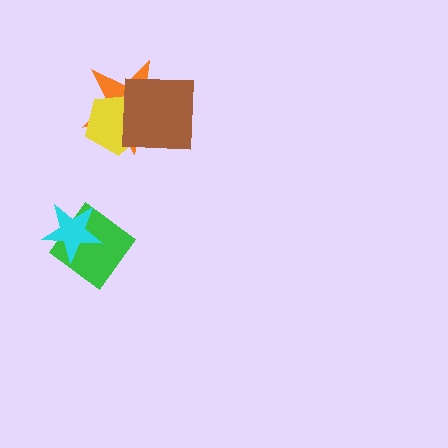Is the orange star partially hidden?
Yes, it is partially covered by another shape.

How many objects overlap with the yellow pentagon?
2 objects overlap with the yellow pentagon.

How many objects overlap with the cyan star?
1 object overlaps with the cyan star.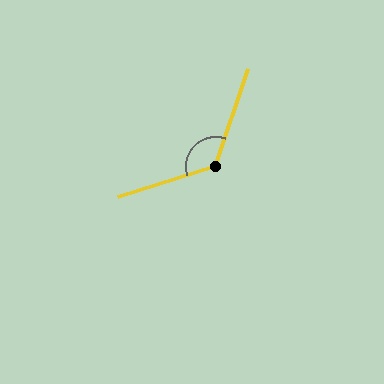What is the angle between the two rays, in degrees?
Approximately 126 degrees.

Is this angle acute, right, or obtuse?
It is obtuse.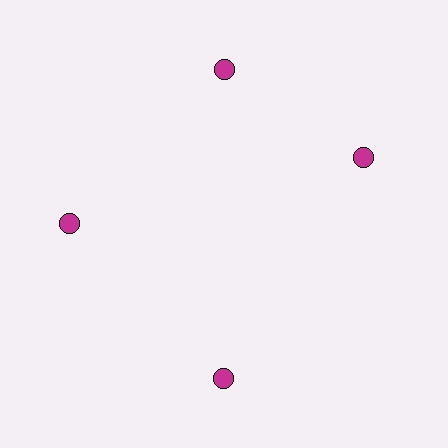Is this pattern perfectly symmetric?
No. The 4 magenta circles are arranged in a ring, but one element near the 3 o'clock position is rotated out of alignment along the ring, breaking the 4-fold rotational symmetry.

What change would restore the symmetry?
The symmetry would be restored by rotating it back into even spacing with its neighbors so that all 4 circles sit at equal angles and equal distance from the center.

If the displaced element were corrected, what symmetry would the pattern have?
It would have 4-fold rotational symmetry — the pattern would map onto itself every 90 degrees.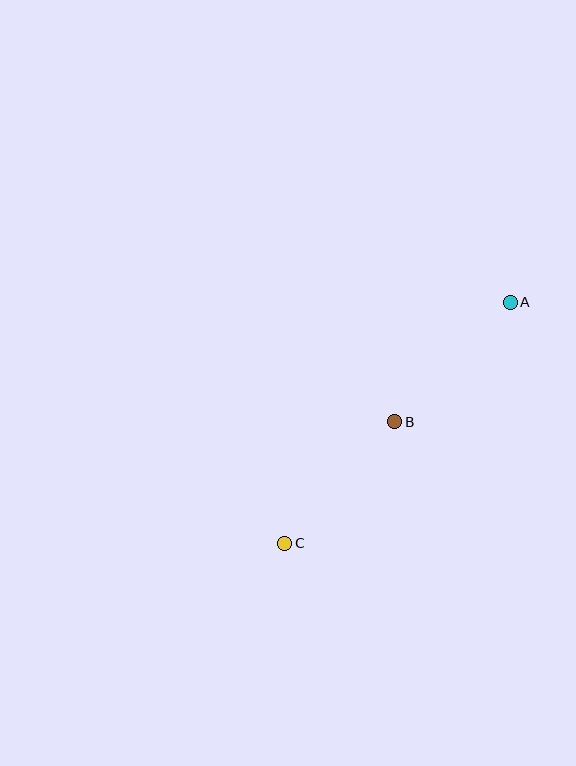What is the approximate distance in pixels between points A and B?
The distance between A and B is approximately 166 pixels.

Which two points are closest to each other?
Points B and C are closest to each other.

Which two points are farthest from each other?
Points A and C are farthest from each other.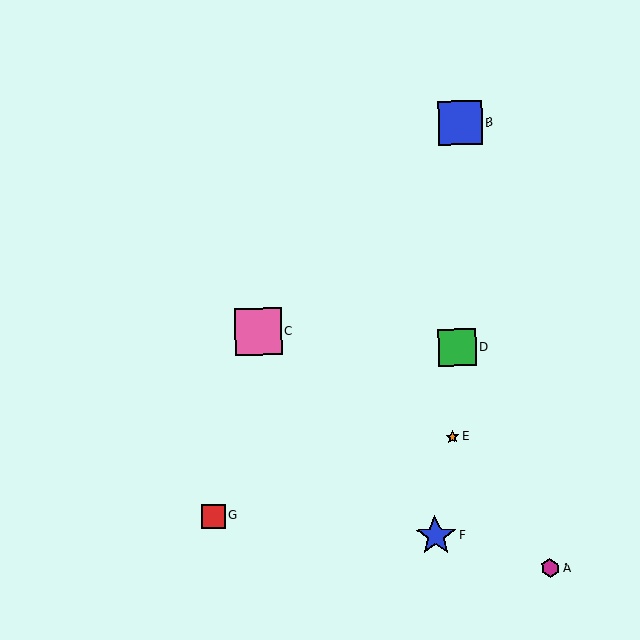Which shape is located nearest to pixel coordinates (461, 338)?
The green square (labeled D) at (457, 348) is nearest to that location.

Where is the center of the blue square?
The center of the blue square is at (460, 123).